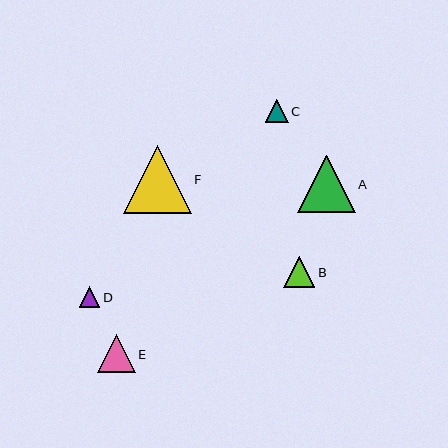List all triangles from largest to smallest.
From largest to smallest: F, A, E, B, C, D.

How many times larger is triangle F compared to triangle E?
Triangle F is approximately 1.8 times the size of triangle E.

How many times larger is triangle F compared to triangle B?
Triangle F is approximately 2.2 times the size of triangle B.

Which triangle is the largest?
Triangle F is the largest with a size of approximately 68 pixels.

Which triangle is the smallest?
Triangle D is the smallest with a size of approximately 21 pixels.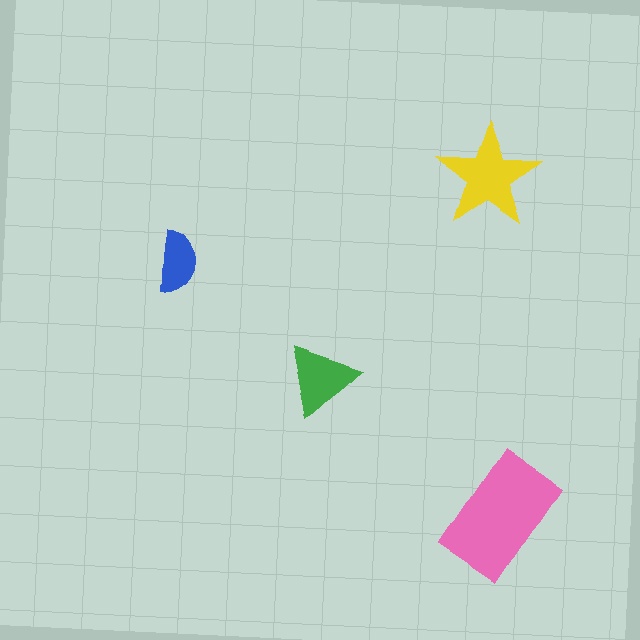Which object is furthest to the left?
The blue semicircle is leftmost.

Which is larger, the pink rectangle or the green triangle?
The pink rectangle.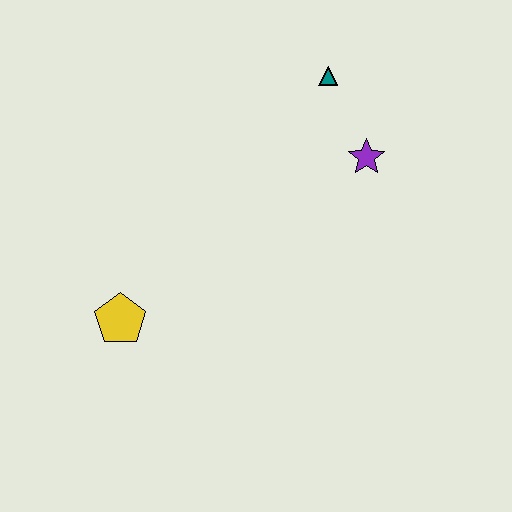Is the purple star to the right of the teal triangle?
Yes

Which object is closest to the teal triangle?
The purple star is closest to the teal triangle.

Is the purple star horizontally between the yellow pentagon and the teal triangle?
No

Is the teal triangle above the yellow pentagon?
Yes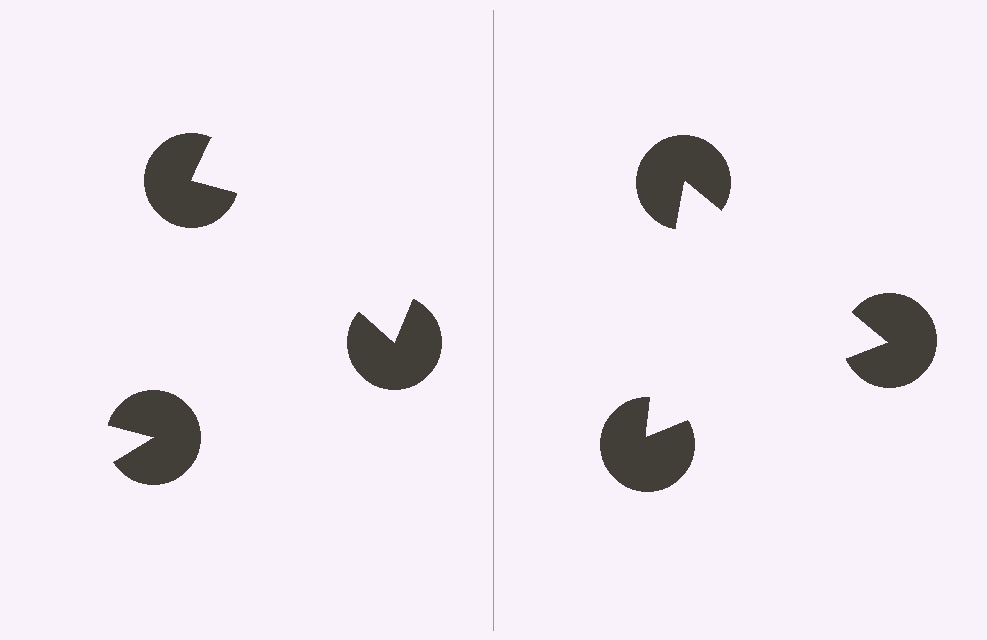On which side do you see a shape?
An illusory triangle appears on the right side. On the left side the wedge cuts are rotated, so no coherent shape forms.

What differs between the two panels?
The pac-man discs are positioned identically on both sides; only the wedge orientations differ. On the right they align to a triangle; on the left they are misaligned.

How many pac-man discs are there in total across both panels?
6 — 3 on each side.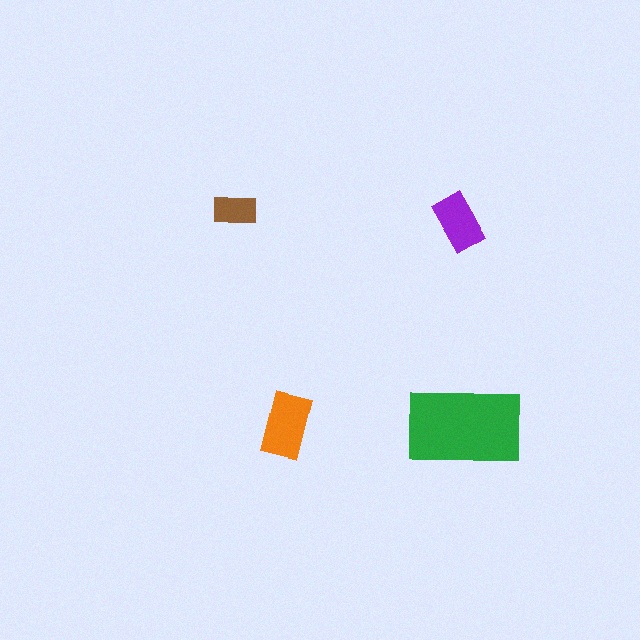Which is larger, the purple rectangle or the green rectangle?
The green one.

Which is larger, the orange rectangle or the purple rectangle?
The orange one.